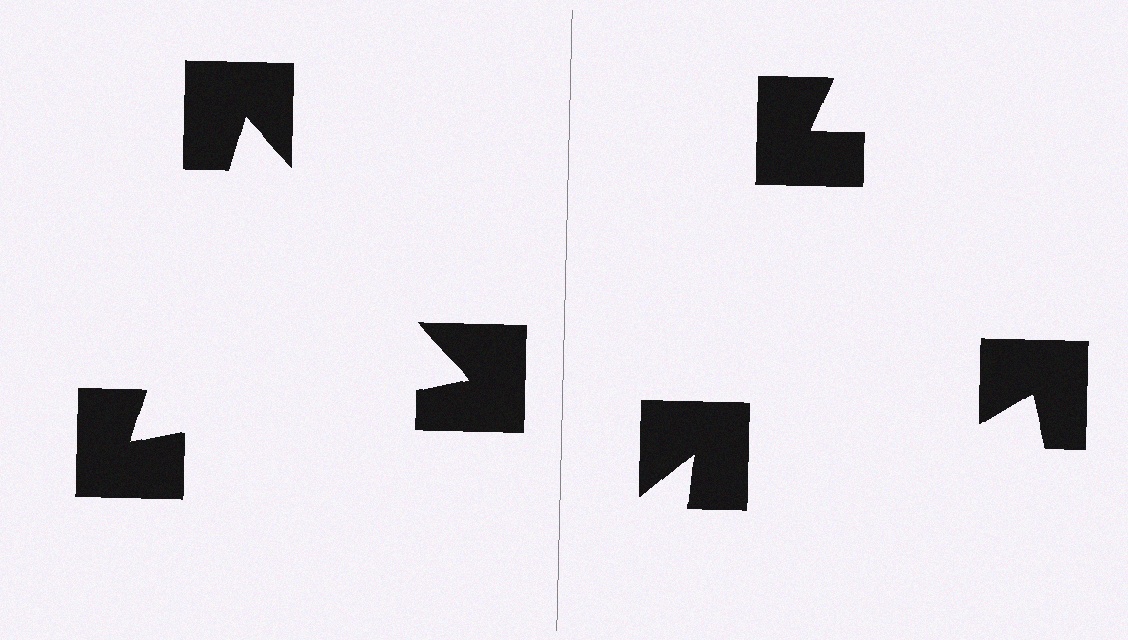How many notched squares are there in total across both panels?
6 — 3 on each side.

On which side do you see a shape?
An illusory triangle appears on the left side. On the right side the wedge cuts are rotated, so no coherent shape forms.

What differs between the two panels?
The notched squares are positioned identically on both sides; only the wedge orientations differ. On the left they align to a triangle; on the right they are misaligned.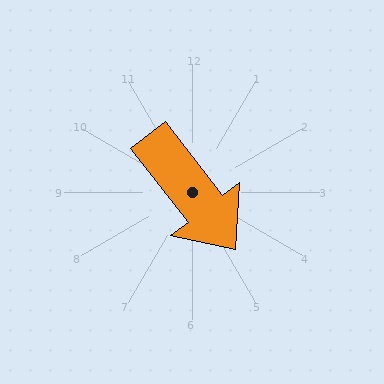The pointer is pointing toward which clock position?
Roughly 5 o'clock.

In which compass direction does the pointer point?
Southeast.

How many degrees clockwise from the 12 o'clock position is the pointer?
Approximately 142 degrees.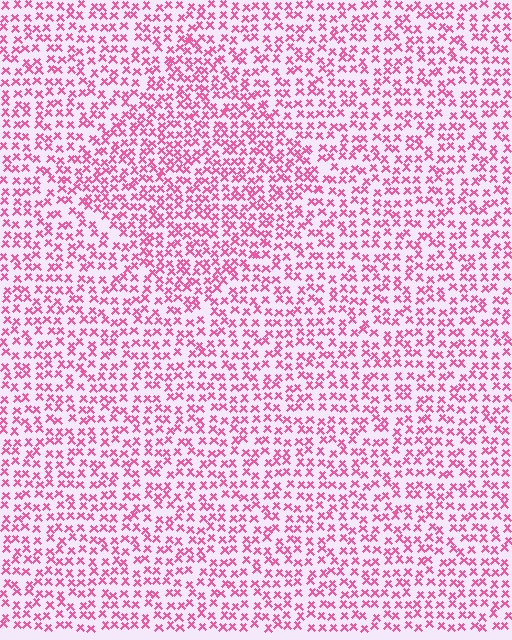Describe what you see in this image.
The image contains small pink elements arranged at two different densities. A diamond-shaped region is visible where the elements are more densely packed than the surrounding area.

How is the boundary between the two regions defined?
The boundary is defined by a change in element density (approximately 1.4x ratio). All elements are the same color, size, and shape.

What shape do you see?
I see a diamond.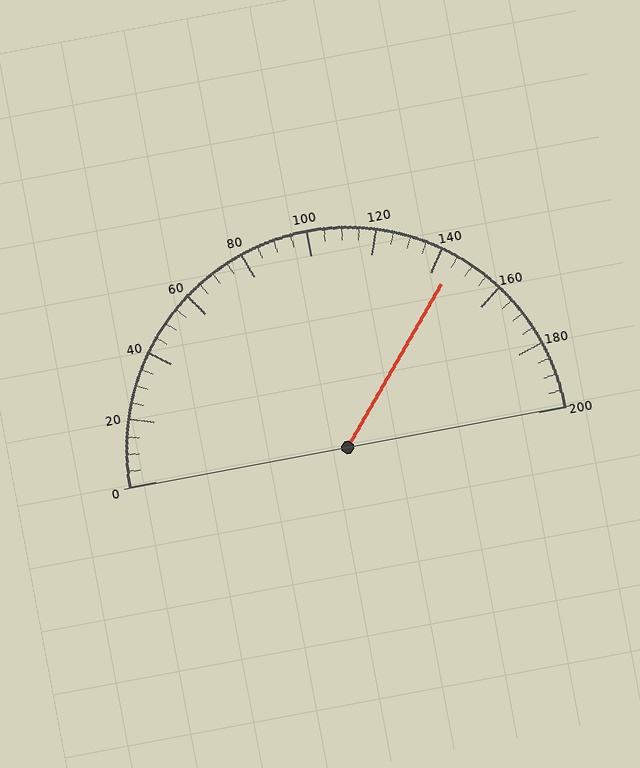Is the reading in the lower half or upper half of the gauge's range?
The reading is in the upper half of the range (0 to 200).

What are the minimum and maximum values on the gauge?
The gauge ranges from 0 to 200.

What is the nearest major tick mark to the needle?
The nearest major tick mark is 140.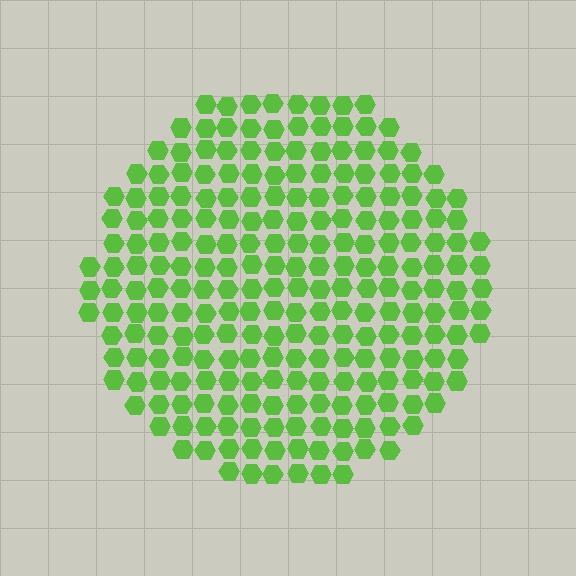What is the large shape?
The large shape is a circle.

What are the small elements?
The small elements are hexagons.